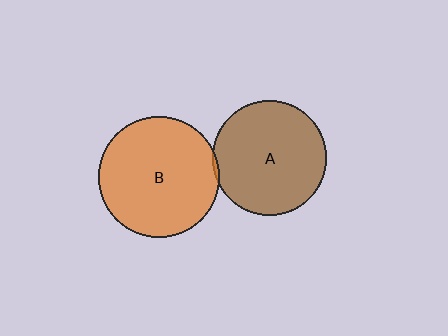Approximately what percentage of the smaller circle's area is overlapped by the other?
Approximately 5%.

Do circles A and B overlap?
Yes.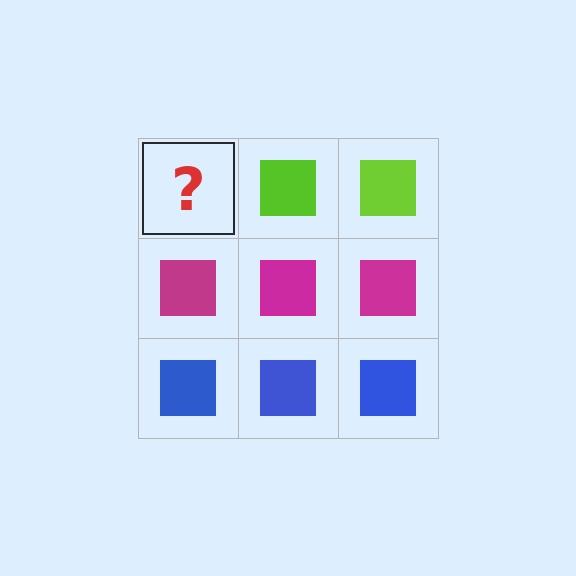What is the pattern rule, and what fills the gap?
The rule is that each row has a consistent color. The gap should be filled with a lime square.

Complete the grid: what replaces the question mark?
The question mark should be replaced with a lime square.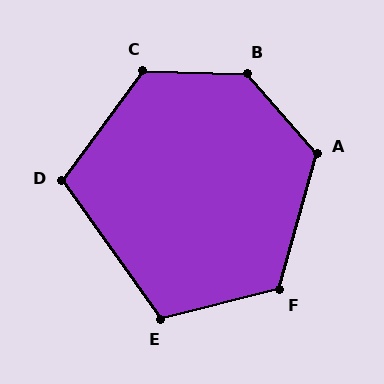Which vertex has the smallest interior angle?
D, at approximately 108 degrees.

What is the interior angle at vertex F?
Approximately 119 degrees (obtuse).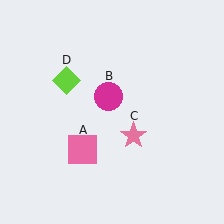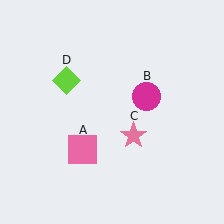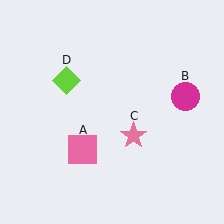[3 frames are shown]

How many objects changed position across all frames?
1 object changed position: magenta circle (object B).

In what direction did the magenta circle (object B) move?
The magenta circle (object B) moved right.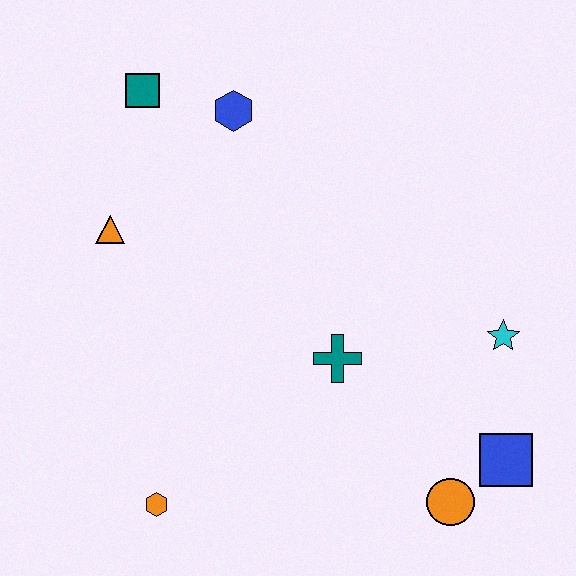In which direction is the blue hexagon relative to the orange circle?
The blue hexagon is above the orange circle.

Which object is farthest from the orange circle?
The teal square is farthest from the orange circle.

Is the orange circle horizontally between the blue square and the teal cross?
Yes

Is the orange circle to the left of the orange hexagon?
No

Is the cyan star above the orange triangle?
No